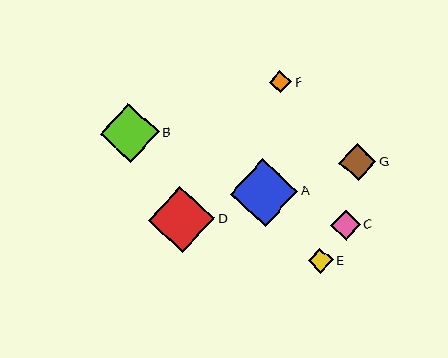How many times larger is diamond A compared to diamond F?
Diamond A is approximately 3.0 times the size of diamond F.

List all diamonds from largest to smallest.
From largest to smallest: A, D, B, G, C, E, F.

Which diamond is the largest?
Diamond A is the largest with a size of approximately 67 pixels.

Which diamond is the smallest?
Diamond F is the smallest with a size of approximately 22 pixels.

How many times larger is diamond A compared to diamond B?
Diamond A is approximately 1.1 times the size of diamond B.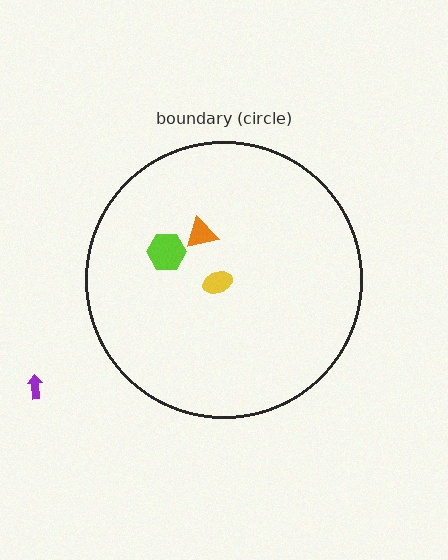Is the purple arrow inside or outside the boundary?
Outside.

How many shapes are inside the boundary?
3 inside, 1 outside.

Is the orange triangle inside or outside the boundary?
Inside.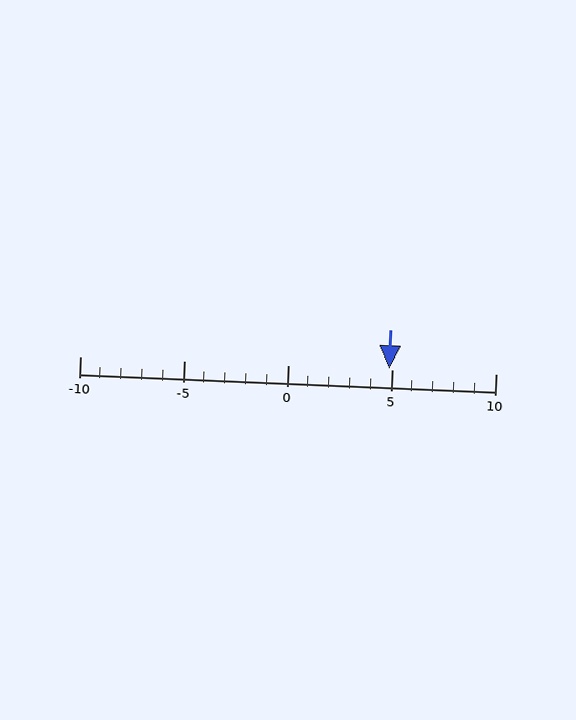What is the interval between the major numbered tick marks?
The major tick marks are spaced 5 units apart.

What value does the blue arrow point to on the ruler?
The blue arrow points to approximately 5.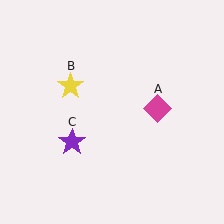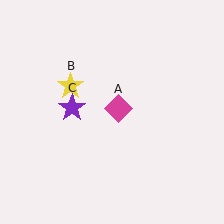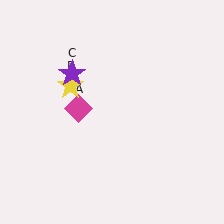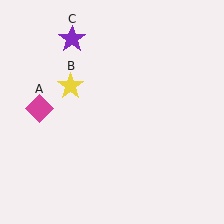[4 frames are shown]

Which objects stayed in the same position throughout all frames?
Yellow star (object B) remained stationary.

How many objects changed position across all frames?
2 objects changed position: magenta diamond (object A), purple star (object C).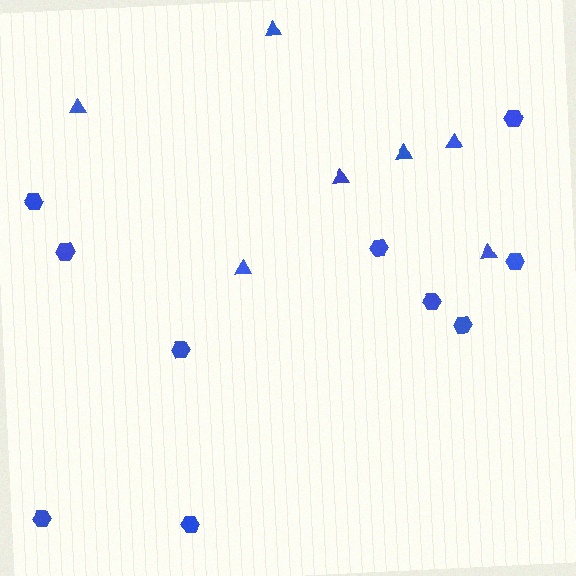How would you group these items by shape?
There are 2 groups: one group of triangles (7) and one group of hexagons (10).